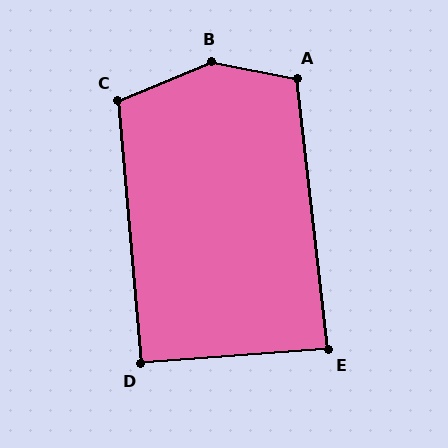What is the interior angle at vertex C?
Approximately 108 degrees (obtuse).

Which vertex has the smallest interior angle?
E, at approximately 88 degrees.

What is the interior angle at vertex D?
Approximately 90 degrees (approximately right).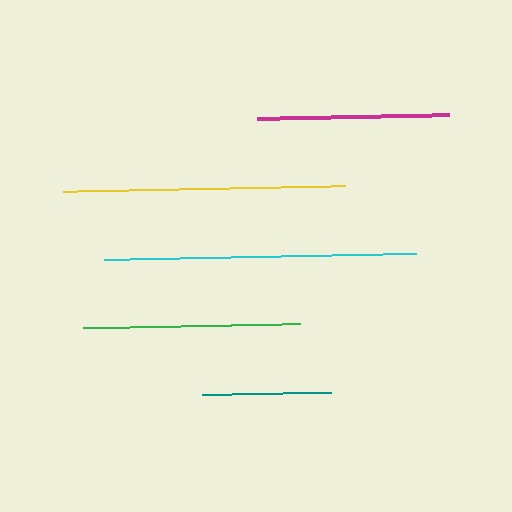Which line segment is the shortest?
The teal line is the shortest at approximately 128 pixels.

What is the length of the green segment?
The green segment is approximately 217 pixels long.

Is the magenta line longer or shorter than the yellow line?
The yellow line is longer than the magenta line.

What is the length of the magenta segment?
The magenta segment is approximately 191 pixels long.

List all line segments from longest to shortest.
From longest to shortest: cyan, yellow, green, magenta, teal.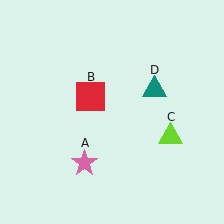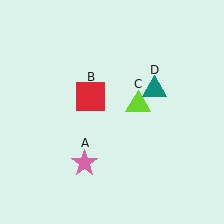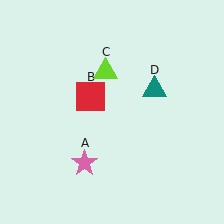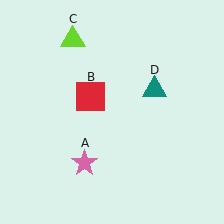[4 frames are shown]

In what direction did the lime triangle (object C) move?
The lime triangle (object C) moved up and to the left.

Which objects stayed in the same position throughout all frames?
Pink star (object A) and red square (object B) and teal triangle (object D) remained stationary.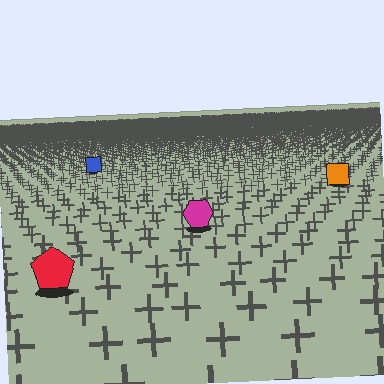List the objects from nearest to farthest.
From nearest to farthest: the red pentagon, the magenta hexagon, the orange square, the blue square.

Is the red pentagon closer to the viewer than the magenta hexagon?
Yes. The red pentagon is closer — you can tell from the texture gradient: the ground texture is coarser near it.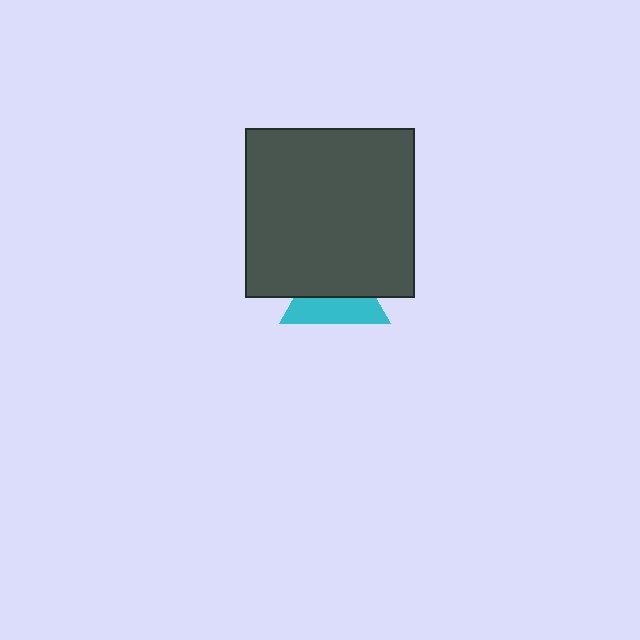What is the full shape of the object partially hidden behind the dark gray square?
The partially hidden object is a cyan triangle.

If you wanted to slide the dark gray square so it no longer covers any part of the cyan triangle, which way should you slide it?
Slide it up — that is the most direct way to separate the two shapes.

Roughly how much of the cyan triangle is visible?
About half of it is visible (roughly 46%).